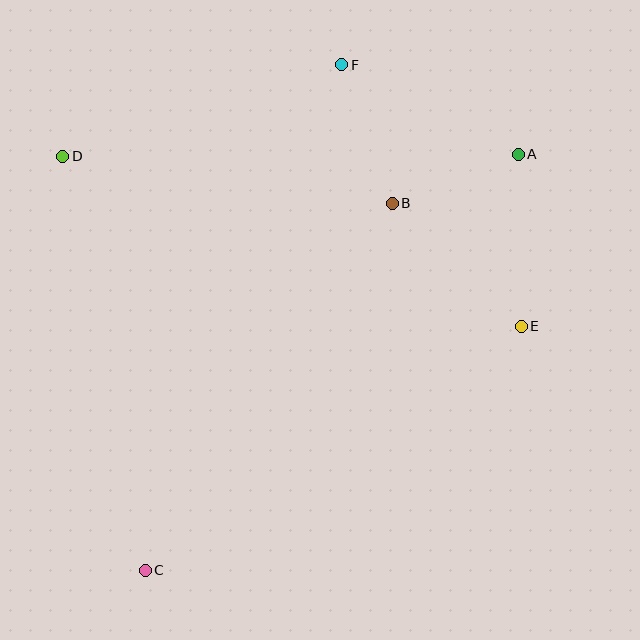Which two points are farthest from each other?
Points A and C are farthest from each other.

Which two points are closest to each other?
Points A and B are closest to each other.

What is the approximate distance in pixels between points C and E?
The distance between C and E is approximately 448 pixels.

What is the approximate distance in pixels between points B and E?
The distance between B and E is approximately 178 pixels.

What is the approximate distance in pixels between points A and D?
The distance between A and D is approximately 455 pixels.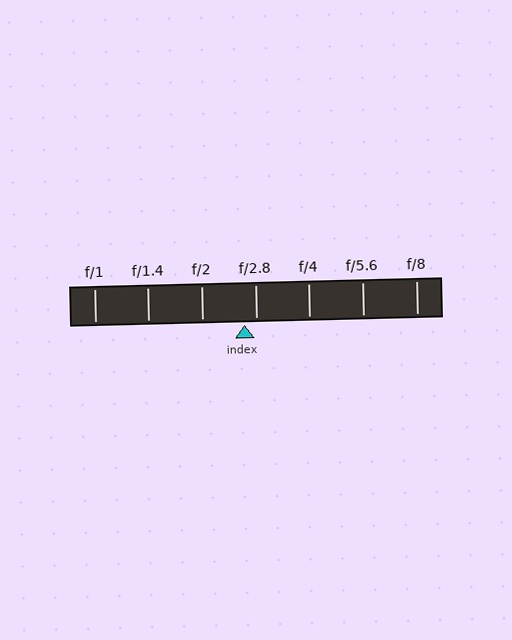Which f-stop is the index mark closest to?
The index mark is closest to f/2.8.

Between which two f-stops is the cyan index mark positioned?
The index mark is between f/2 and f/2.8.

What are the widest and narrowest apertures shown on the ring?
The widest aperture shown is f/1 and the narrowest is f/8.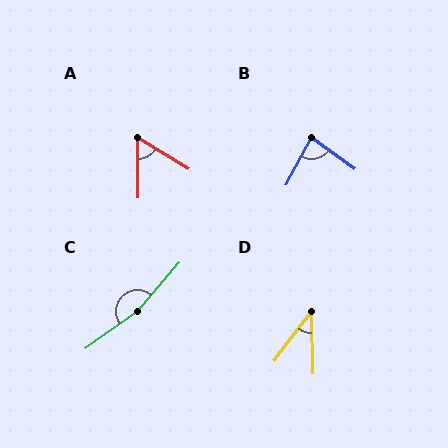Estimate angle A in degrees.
Approximately 59 degrees.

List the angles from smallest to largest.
D (38°), A (59°), B (83°), C (166°).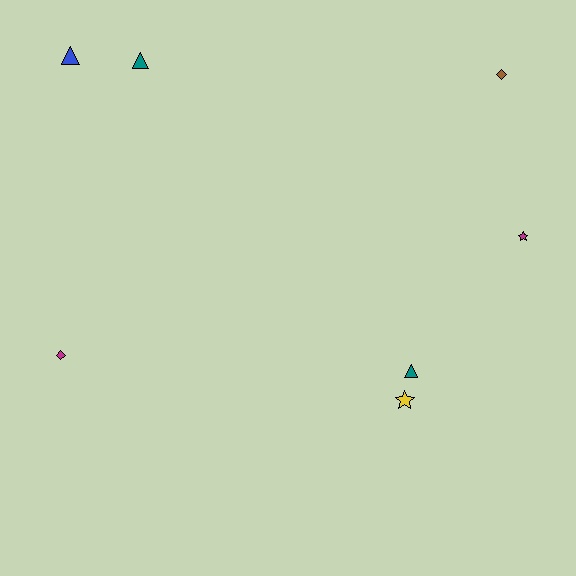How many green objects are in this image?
There are no green objects.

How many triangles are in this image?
There are 3 triangles.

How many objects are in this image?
There are 7 objects.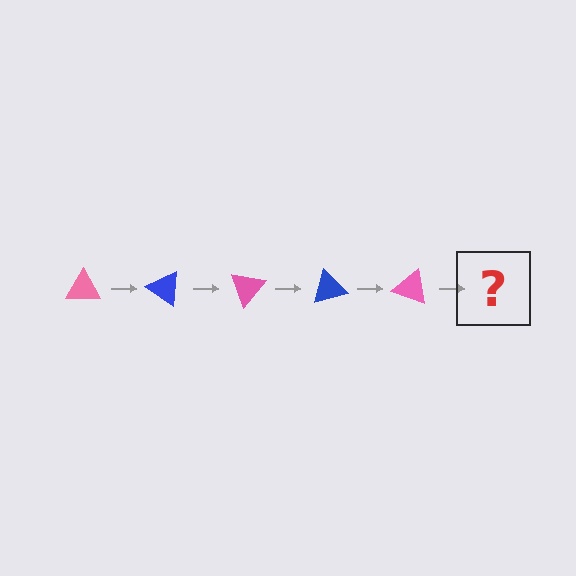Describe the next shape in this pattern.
It should be a blue triangle, rotated 175 degrees from the start.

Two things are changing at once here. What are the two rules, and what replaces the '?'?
The two rules are that it rotates 35 degrees each step and the color cycles through pink and blue. The '?' should be a blue triangle, rotated 175 degrees from the start.